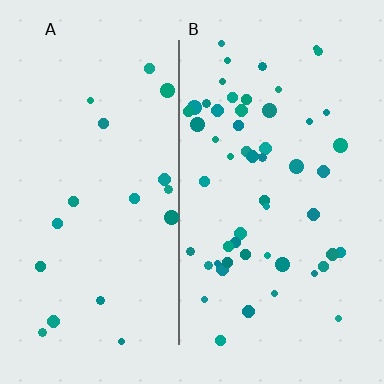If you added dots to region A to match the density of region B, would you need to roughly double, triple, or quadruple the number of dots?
Approximately triple.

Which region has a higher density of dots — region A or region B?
B (the right).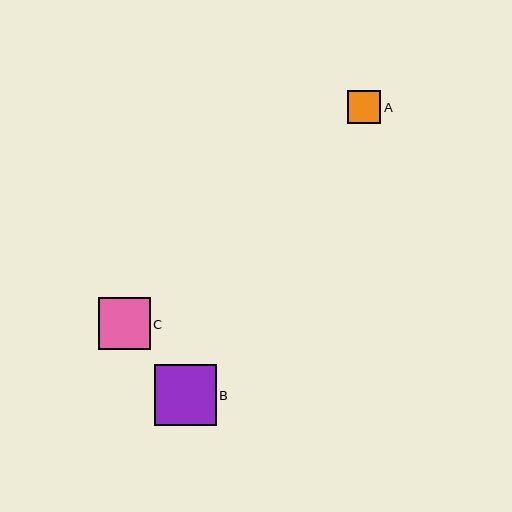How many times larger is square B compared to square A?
Square B is approximately 1.8 times the size of square A.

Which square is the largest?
Square B is the largest with a size of approximately 61 pixels.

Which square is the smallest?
Square A is the smallest with a size of approximately 33 pixels.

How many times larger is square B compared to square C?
Square B is approximately 1.2 times the size of square C.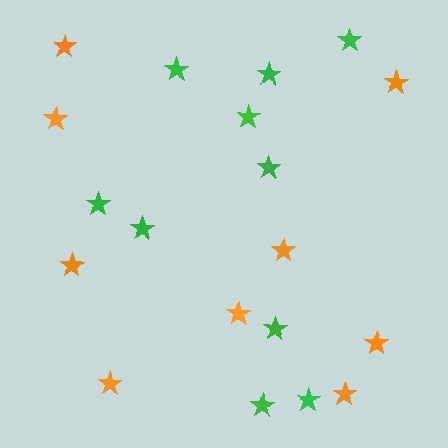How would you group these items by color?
There are 2 groups: one group of green stars (10) and one group of orange stars (9).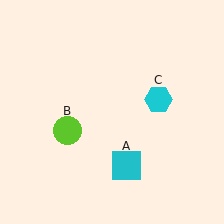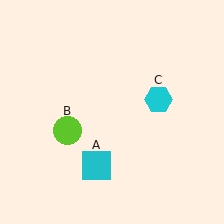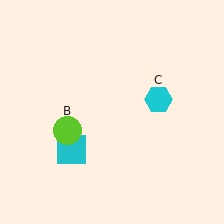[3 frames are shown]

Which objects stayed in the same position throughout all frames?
Lime circle (object B) and cyan hexagon (object C) remained stationary.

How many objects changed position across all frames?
1 object changed position: cyan square (object A).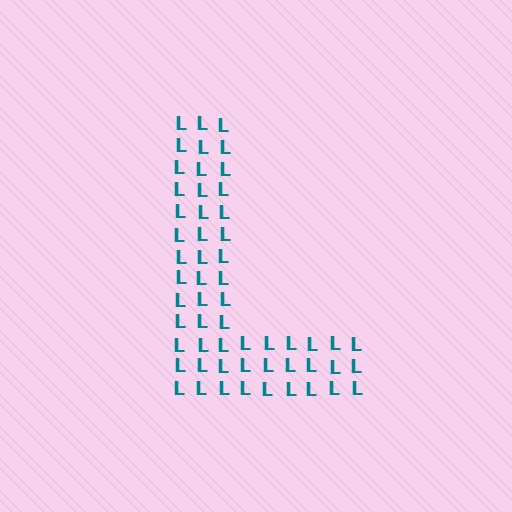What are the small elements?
The small elements are letter L's.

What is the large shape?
The large shape is the letter L.